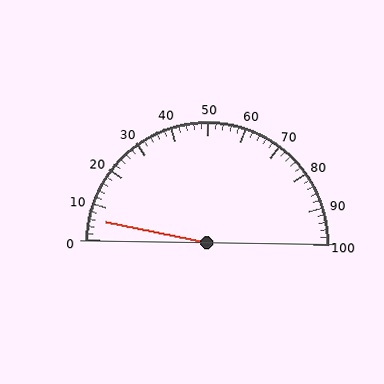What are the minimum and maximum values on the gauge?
The gauge ranges from 0 to 100.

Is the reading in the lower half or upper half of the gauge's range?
The reading is in the lower half of the range (0 to 100).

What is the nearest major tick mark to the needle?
The nearest major tick mark is 10.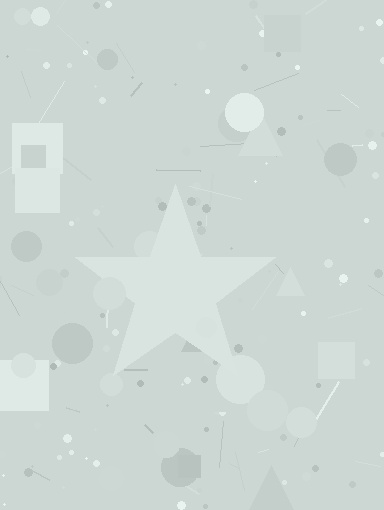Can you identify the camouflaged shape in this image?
The camouflaged shape is a star.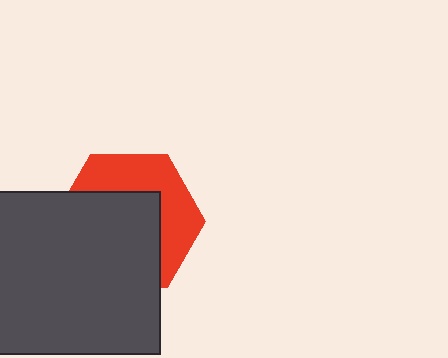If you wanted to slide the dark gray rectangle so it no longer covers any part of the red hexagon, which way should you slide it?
Slide it toward the lower-left — that is the most direct way to separate the two shapes.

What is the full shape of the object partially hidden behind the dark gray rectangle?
The partially hidden object is a red hexagon.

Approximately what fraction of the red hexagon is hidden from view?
Roughly 58% of the red hexagon is hidden behind the dark gray rectangle.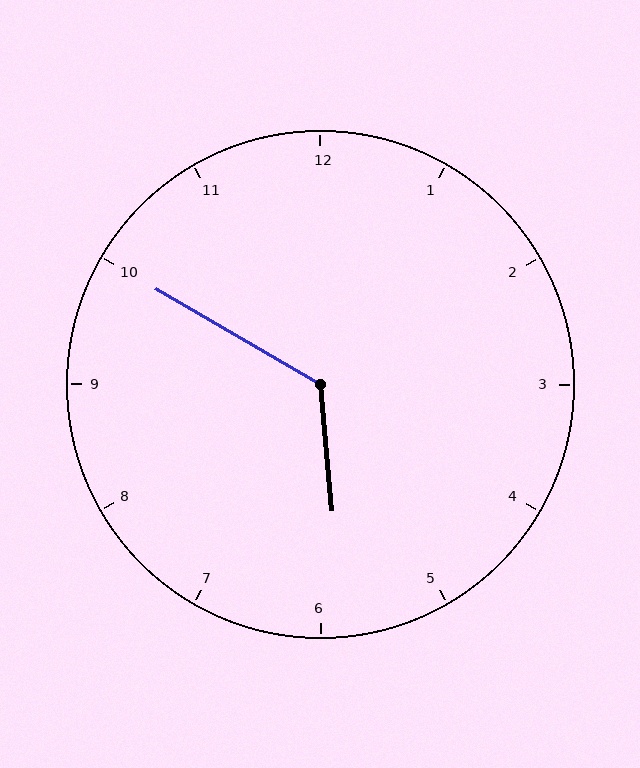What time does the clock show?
5:50.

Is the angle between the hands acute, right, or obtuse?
It is obtuse.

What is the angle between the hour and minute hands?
Approximately 125 degrees.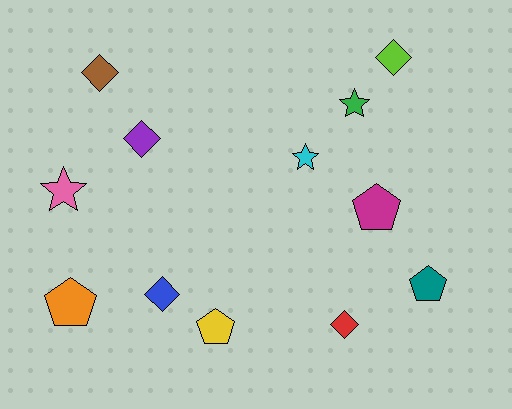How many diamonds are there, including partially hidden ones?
There are 5 diamonds.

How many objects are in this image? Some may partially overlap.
There are 12 objects.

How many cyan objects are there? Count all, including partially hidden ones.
There is 1 cyan object.